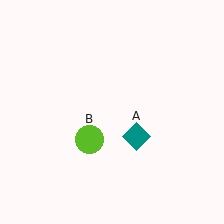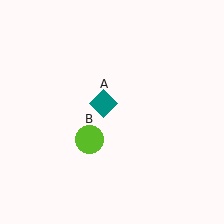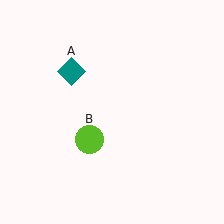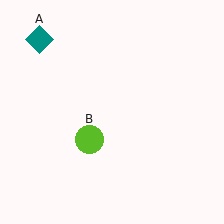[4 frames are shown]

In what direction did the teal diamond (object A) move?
The teal diamond (object A) moved up and to the left.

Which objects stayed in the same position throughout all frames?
Lime circle (object B) remained stationary.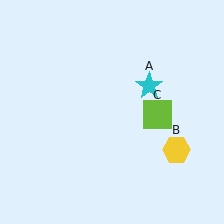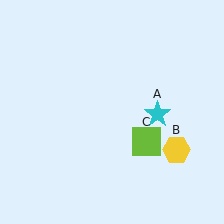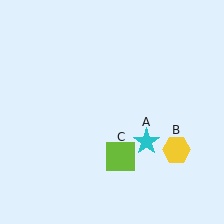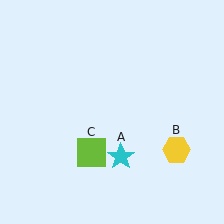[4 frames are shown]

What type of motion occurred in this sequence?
The cyan star (object A), lime square (object C) rotated clockwise around the center of the scene.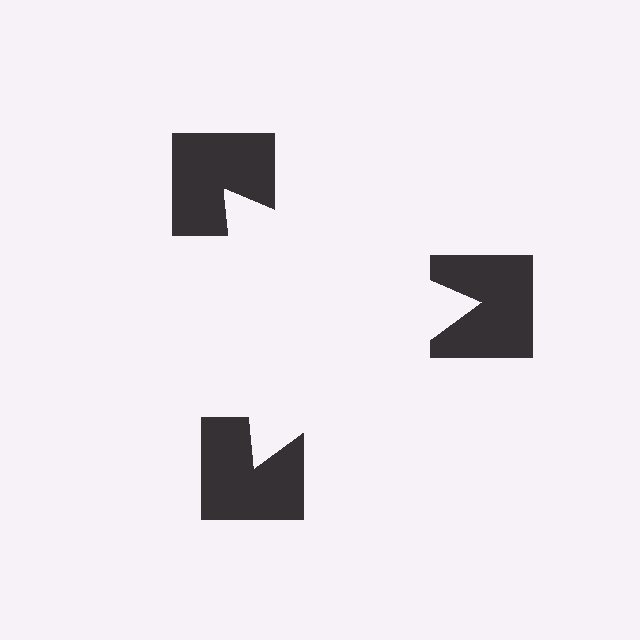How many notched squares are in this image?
There are 3 — one at each vertex of the illusory triangle.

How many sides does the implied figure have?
3 sides.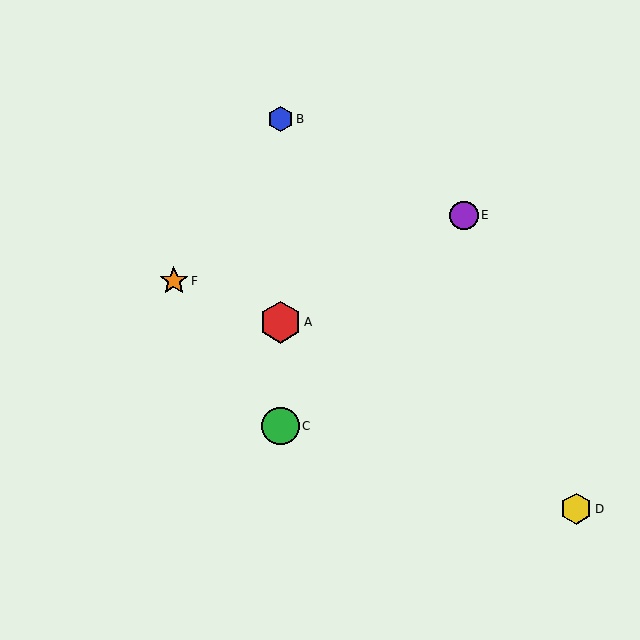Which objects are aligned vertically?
Objects A, B, C are aligned vertically.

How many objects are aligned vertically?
3 objects (A, B, C) are aligned vertically.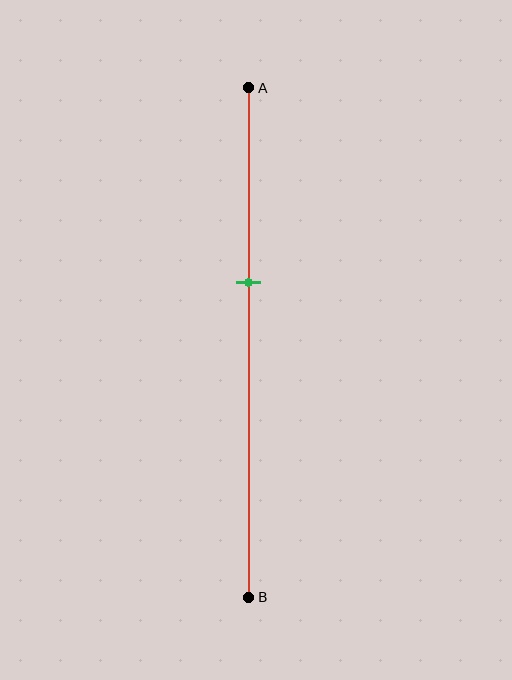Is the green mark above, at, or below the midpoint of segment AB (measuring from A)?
The green mark is above the midpoint of segment AB.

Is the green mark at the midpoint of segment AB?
No, the mark is at about 40% from A, not at the 50% midpoint.